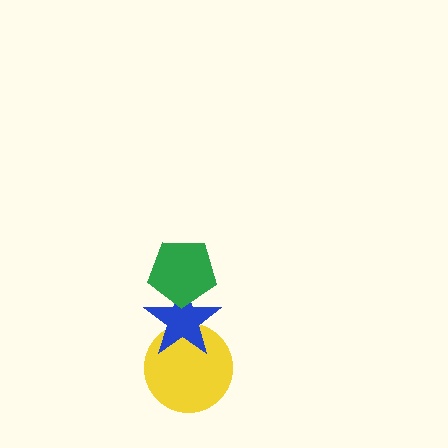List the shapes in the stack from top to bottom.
From top to bottom: the green pentagon, the blue star, the yellow circle.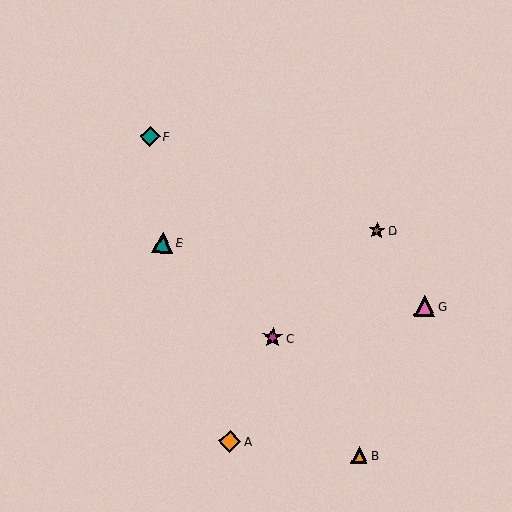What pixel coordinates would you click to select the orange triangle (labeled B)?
Click at (359, 455) to select the orange triangle B.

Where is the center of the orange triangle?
The center of the orange triangle is at (359, 455).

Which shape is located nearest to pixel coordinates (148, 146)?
The teal diamond (labeled F) at (150, 136) is nearest to that location.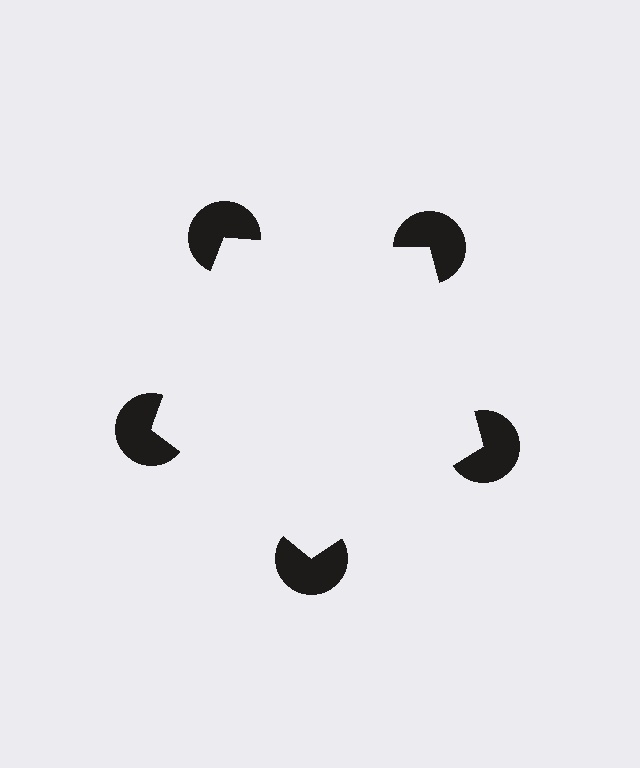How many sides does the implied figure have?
5 sides.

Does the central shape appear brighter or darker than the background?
It typically appears slightly brighter than the background, even though no actual brightness change is drawn.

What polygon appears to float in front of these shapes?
An illusory pentagon — its edges are inferred from the aligned wedge cuts in the pac-man discs, not physically drawn.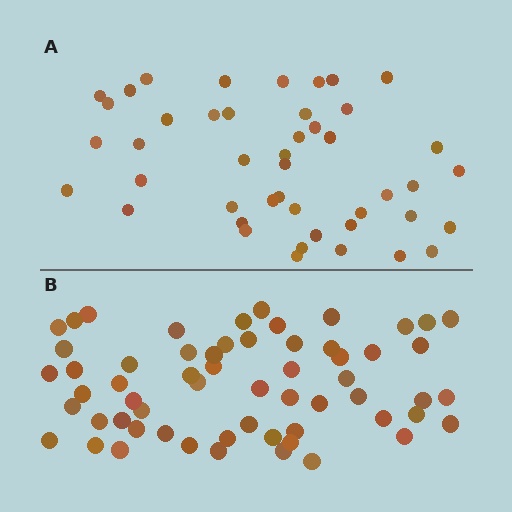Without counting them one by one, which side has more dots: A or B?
Region B (the bottom region) has more dots.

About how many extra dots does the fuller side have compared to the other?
Region B has approximately 15 more dots than region A.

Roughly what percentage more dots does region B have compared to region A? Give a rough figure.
About 35% more.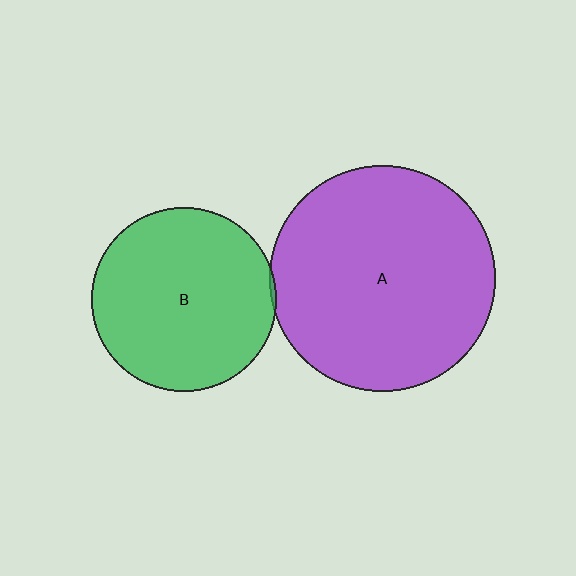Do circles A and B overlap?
Yes.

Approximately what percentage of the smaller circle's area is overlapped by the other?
Approximately 5%.